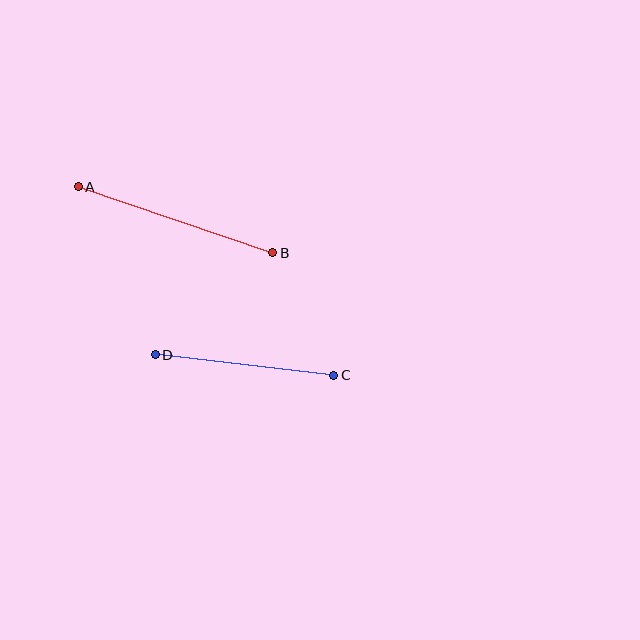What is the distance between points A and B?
The distance is approximately 205 pixels.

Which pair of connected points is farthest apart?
Points A and B are farthest apart.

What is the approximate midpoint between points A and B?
The midpoint is at approximately (175, 220) pixels.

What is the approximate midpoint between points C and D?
The midpoint is at approximately (245, 365) pixels.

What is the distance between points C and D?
The distance is approximately 180 pixels.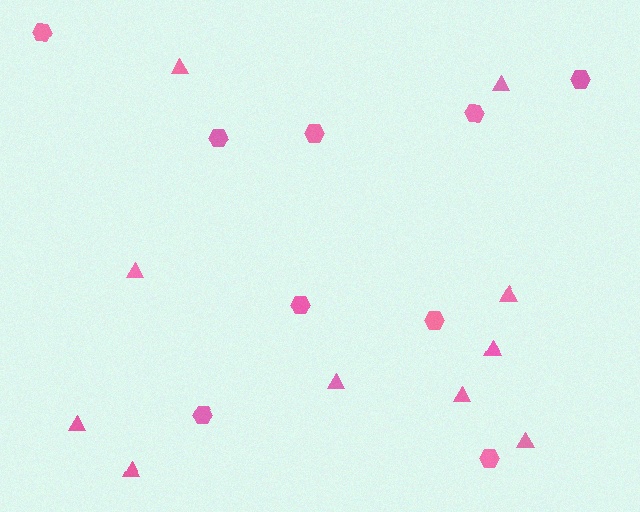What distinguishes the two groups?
There are 2 groups: one group of triangles (10) and one group of hexagons (9).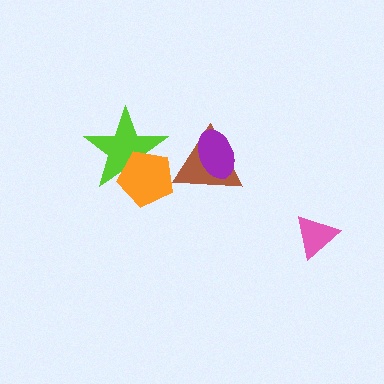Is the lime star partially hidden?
Yes, it is partially covered by another shape.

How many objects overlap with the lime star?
1 object overlaps with the lime star.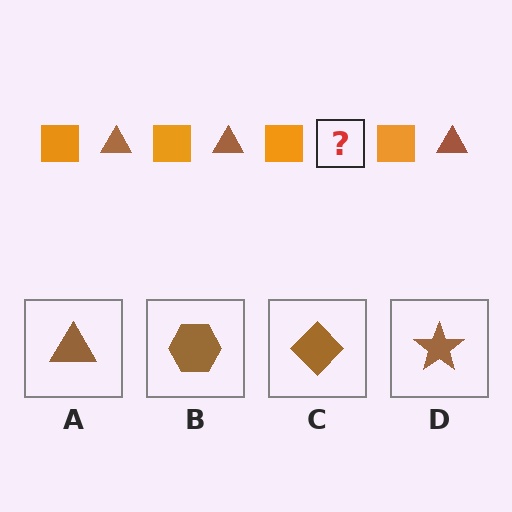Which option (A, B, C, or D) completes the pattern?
A.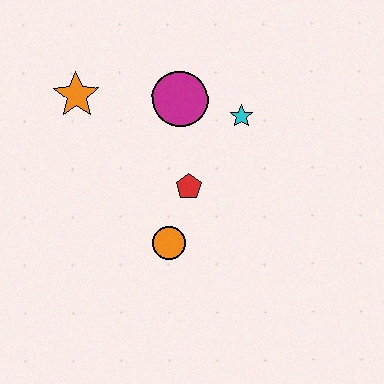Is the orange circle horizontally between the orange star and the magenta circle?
Yes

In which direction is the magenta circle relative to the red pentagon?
The magenta circle is above the red pentagon.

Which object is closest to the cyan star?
The magenta circle is closest to the cyan star.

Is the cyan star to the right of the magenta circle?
Yes